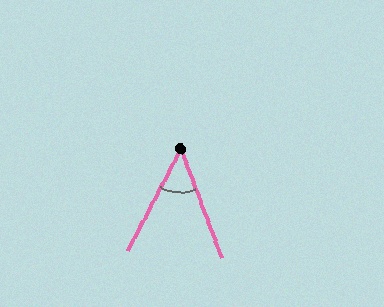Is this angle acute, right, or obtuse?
It is acute.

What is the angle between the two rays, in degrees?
Approximately 48 degrees.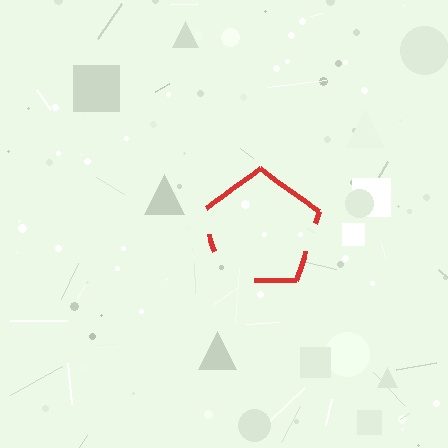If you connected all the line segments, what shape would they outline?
They would outline a pentagon.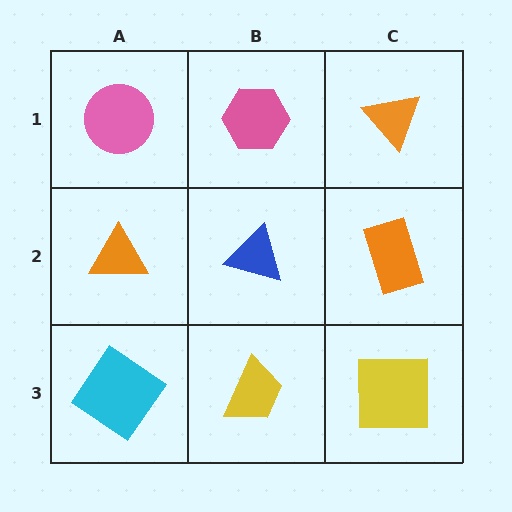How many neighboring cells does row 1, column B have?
3.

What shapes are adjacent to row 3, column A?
An orange triangle (row 2, column A), a yellow trapezoid (row 3, column B).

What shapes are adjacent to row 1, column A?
An orange triangle (row 2, column A), a pink hexagon (row 1, column B).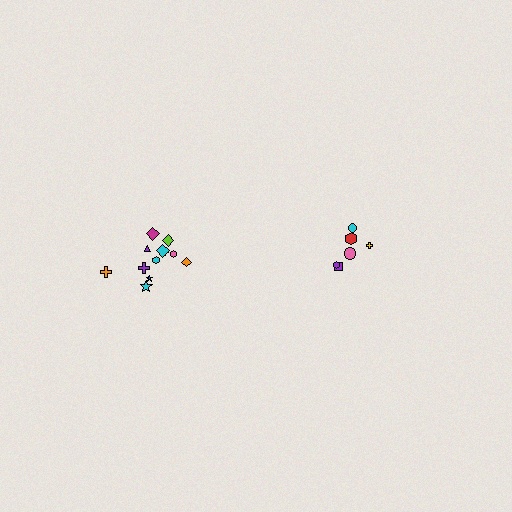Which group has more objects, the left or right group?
The left group.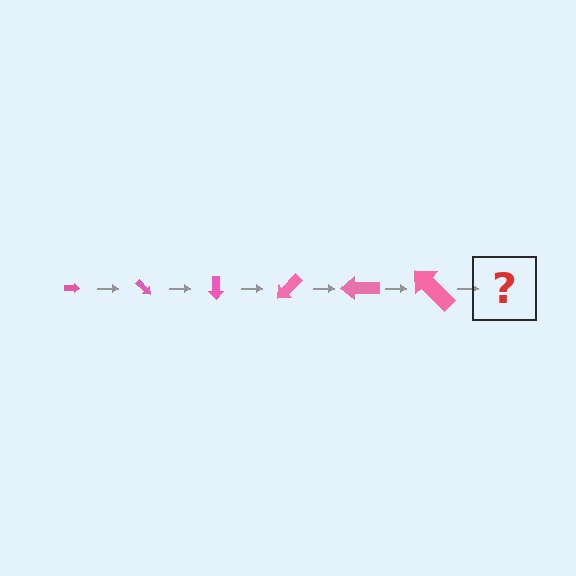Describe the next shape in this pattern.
It should be an arrow, larger than the previous one and rotated 270 degrees from the start.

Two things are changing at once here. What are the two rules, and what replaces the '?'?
The two rules are that the arrow grows larger each step and it rotates 45 degrees each step. The '?' should be an arrow, larger than the previous one and rotated 270 degrees from the start.